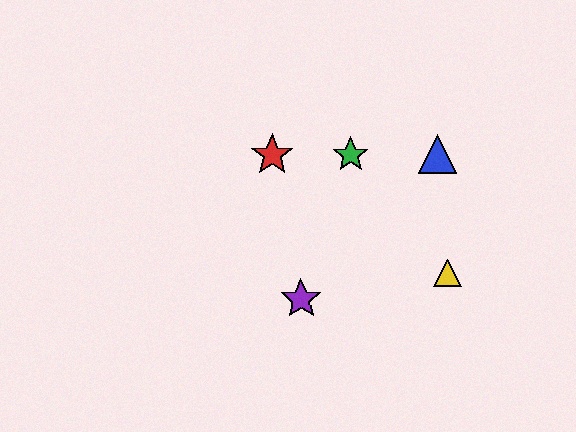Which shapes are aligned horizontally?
The red star, the blue triangle, the green star are aligned horizontally.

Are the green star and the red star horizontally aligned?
Yes, both are at y≈155.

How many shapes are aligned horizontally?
3 shapes (the red star, the blue triangle, the green star) are aligned horizontally.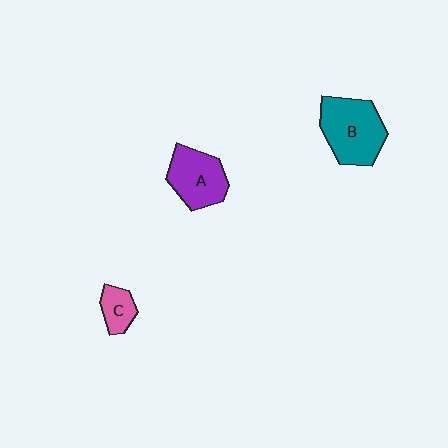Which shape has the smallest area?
Shape C (pink).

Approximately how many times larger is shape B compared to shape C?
Approximately 2.7 times.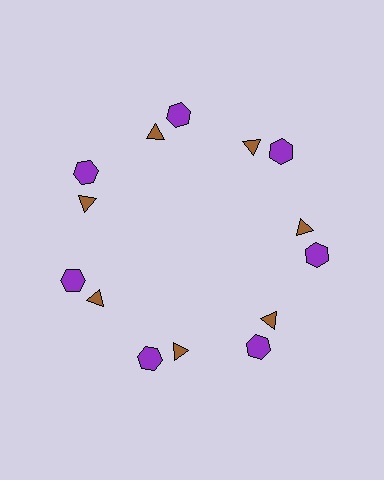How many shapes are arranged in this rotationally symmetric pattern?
There are 14 shapes, arranged in 7 groups of 2.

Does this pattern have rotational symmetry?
Yes, this pattern has 7-fold rotational symmetry. It looks the same after rotating 51 degrees around the center.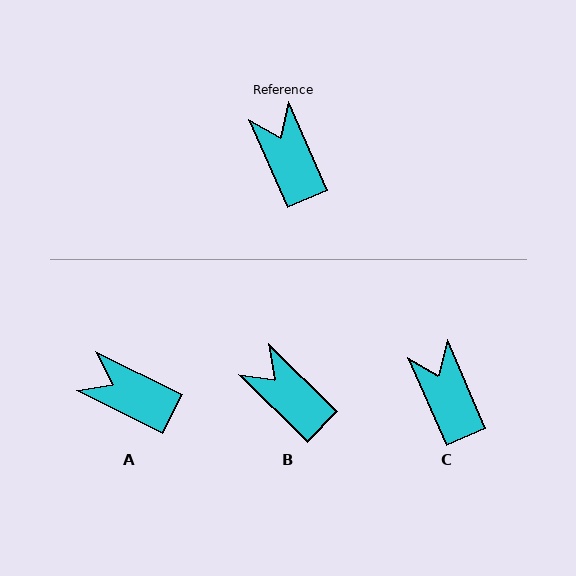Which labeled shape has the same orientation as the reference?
C.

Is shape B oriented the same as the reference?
No, it is off by about 22 degrees.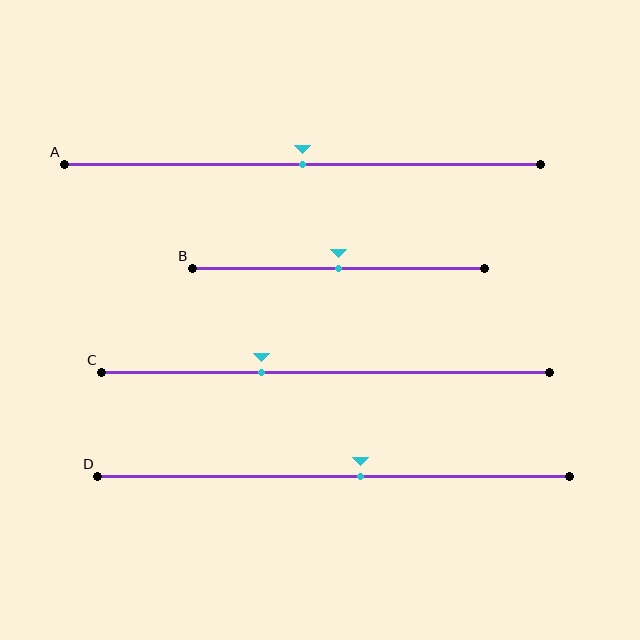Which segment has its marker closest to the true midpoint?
Segment A has its marker closest to the true midpoint.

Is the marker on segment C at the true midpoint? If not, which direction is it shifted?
No, the marker on segment C is shifted to the left by about 14% of the segment length.